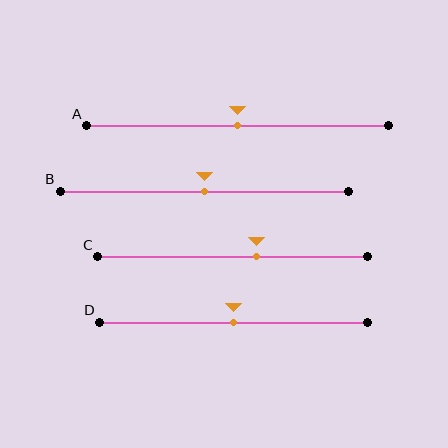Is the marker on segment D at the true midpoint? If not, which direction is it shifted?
Yes, the marker on segment D is at the true midpoint.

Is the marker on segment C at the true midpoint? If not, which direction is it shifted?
No, the marker on segment C is shifted to the right by about 9% of the segment length.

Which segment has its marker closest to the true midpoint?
Segment A has its marker closest to the true midpoint.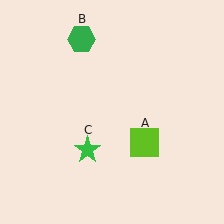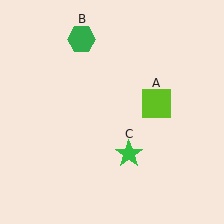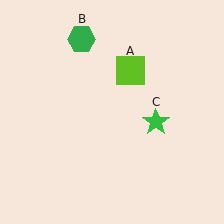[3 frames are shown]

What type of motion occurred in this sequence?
The lime square (object A), green star (object C) rotated counterclockwise around the center of the scene.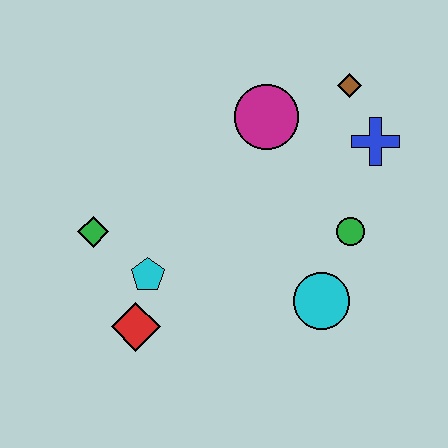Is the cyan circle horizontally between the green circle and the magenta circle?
Yes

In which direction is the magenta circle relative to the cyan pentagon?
The magenta circle is above the cyan pentagon.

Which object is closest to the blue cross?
The brown diamond is closest to the blue cross.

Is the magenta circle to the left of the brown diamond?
Yes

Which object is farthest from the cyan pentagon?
The brown diamond is farthest from the cyan pentagon.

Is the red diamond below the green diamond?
Yes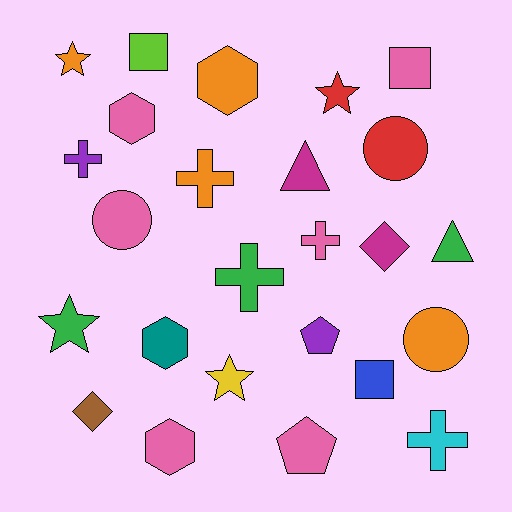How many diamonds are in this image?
There are 2 diamonds.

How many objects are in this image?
There are 25 objects.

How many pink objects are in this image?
There are 6 pink objects.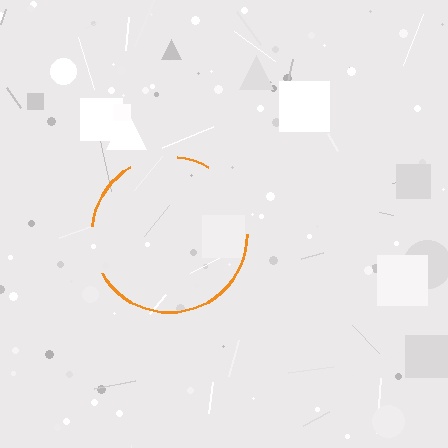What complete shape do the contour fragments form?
The contour fragments form a circle.